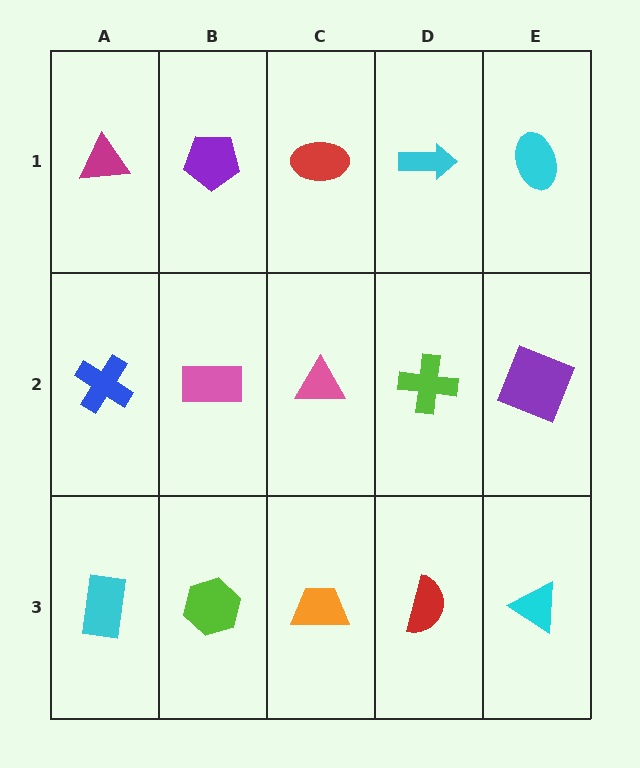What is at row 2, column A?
A blue cross.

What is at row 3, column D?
A red semicircle.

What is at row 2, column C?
A pink triangle.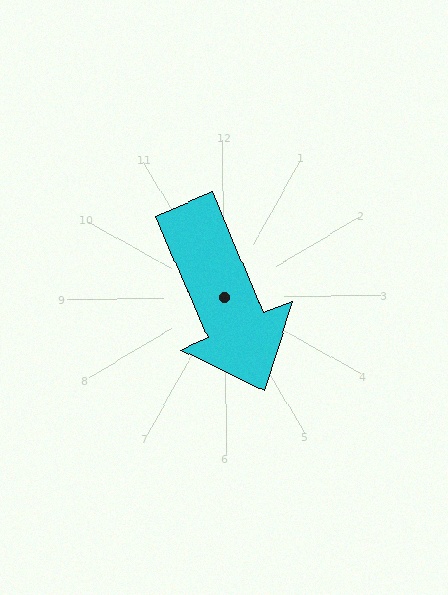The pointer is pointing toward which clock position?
Roughly 5 o'clock.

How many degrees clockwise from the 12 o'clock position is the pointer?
Approximately 157 degrees.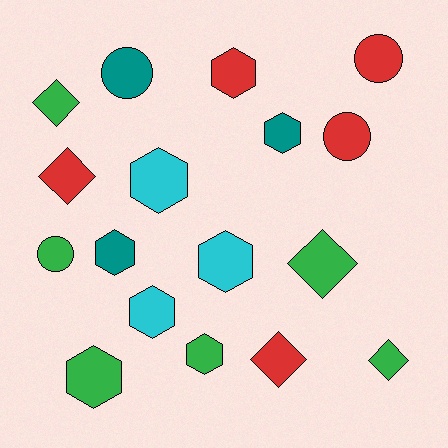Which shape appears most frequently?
Hexagon, with 8 objects.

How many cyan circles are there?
There are no cyan circles.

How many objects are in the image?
There are 17 objects.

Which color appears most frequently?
Green, with 6 objects.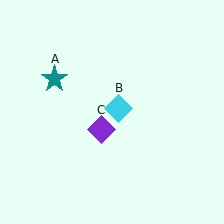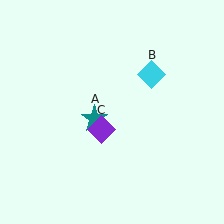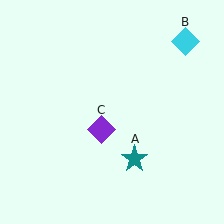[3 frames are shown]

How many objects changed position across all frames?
2 objects changed position: teal star (object A), cyan diamond (object B).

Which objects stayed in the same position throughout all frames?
Purple diamond (object C) remained stationary.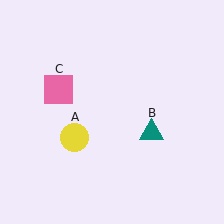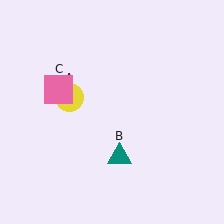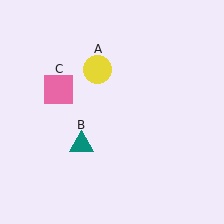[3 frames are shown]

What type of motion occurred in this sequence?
The yellow circle (object A), teal triangle (object B) rotated clockwise around the center of the scene.